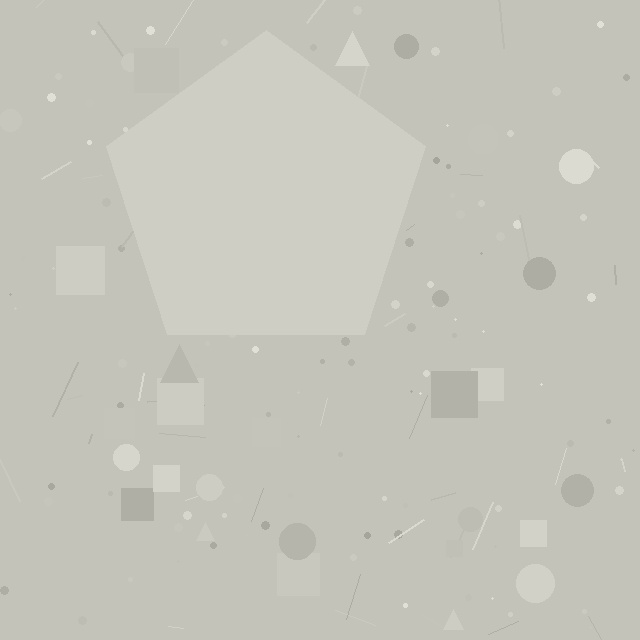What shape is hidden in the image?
A pentagon is hidden in the image.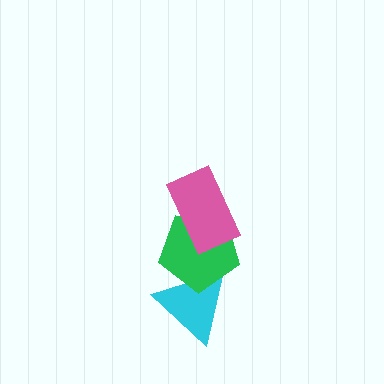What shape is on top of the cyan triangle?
The green pentagon is on top of the cyan triangle.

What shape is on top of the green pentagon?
The pink rectangle is on top of the green pentagon.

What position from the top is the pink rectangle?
The pink rectangle is 1st from the top.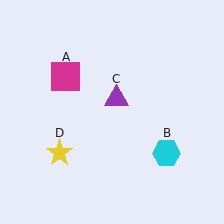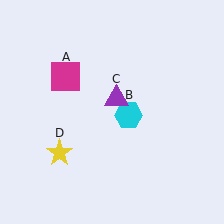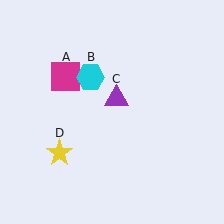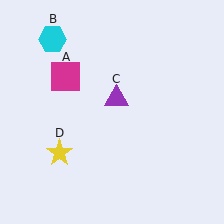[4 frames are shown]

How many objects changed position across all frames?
1 object changed position: cyan hexagon (object B).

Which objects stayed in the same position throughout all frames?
Magenta square (object A) and purple triangle (object C) and yellow star (object D) remained stationary.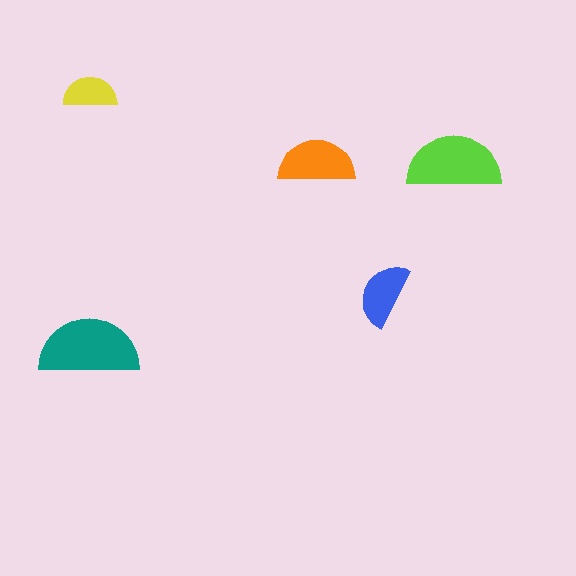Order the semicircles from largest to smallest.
the teal one, the lime one, the orange one, the blue one, the yellow one.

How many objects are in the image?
There are 5 objects in the image.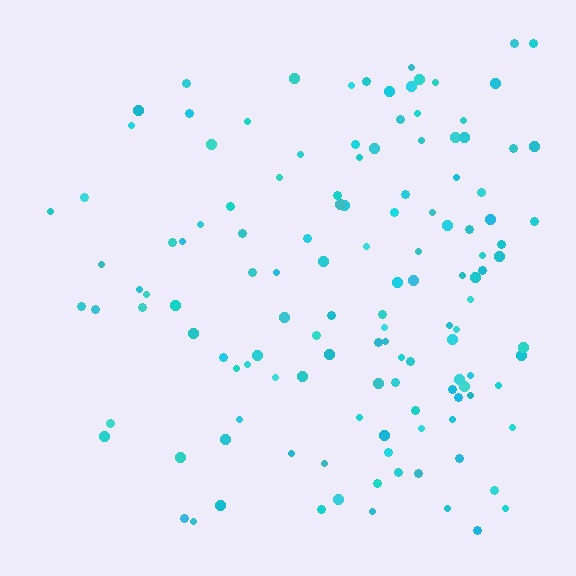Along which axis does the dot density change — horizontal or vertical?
Horizontal.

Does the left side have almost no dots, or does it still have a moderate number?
Still a moderate number, just noticeably fewer than the right.